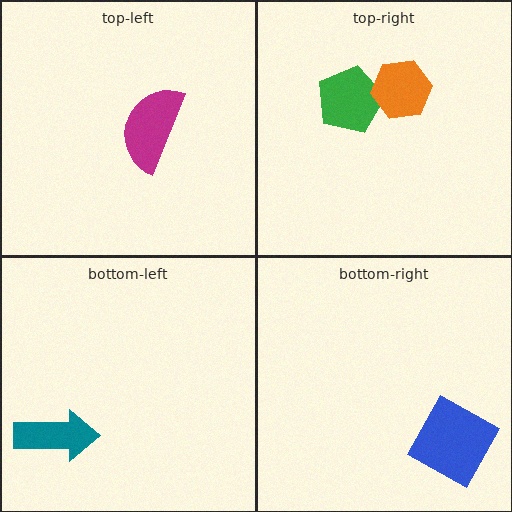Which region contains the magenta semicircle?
The top-left region.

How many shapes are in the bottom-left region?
1.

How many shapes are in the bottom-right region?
1.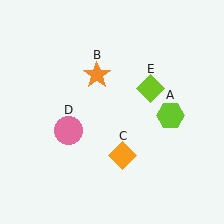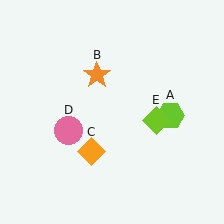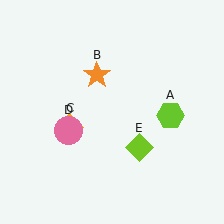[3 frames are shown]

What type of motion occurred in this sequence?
The orange diamond (object C), lime diamond (object E) rotated clockwise around the center of the scene.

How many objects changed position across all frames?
2 objects changed position: orange diamond (object C), lime diamond (object E).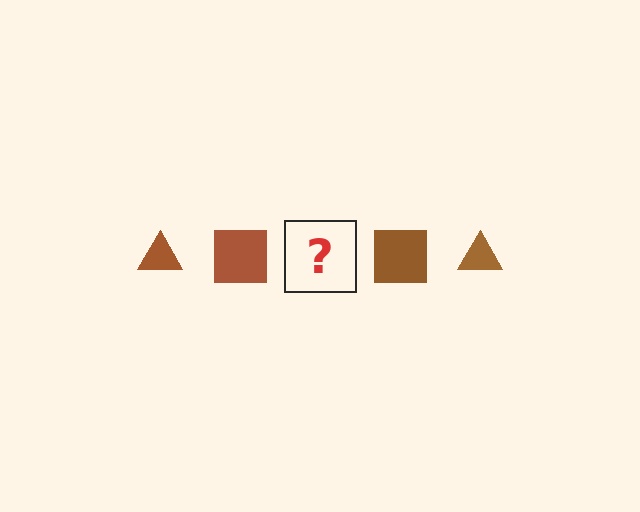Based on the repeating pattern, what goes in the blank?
The blank should be a brown triangle.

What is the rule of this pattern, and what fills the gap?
The rule is that the pattern cycles through triangle, square shapes in brown. The gap should be filled with a brown triangle.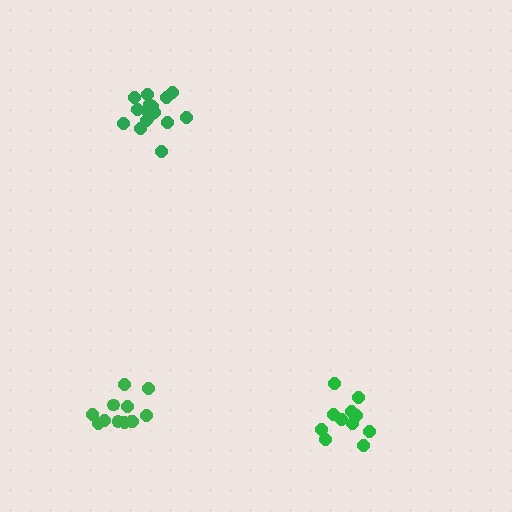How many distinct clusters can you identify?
There are 3 distinct clusters.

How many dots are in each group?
Group 1: 11 dots, Group 2: 16 dots, Group 3: 12 dots (39 total).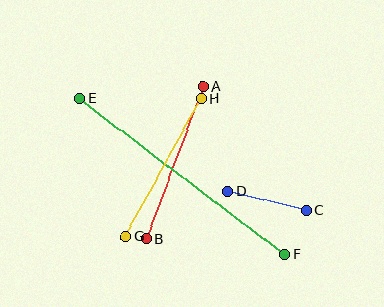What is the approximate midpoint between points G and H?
The midpoint is at approximately (163, 168) pixels.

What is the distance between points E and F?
The distance is approximately 258 pixels.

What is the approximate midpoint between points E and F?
The midpoint is at approximately (182, 176) pixels.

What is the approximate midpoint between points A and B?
The midpoint is at approximately (174, 163) pixels.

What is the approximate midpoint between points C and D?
The midpoint is at approximately (267, 201) pixels.